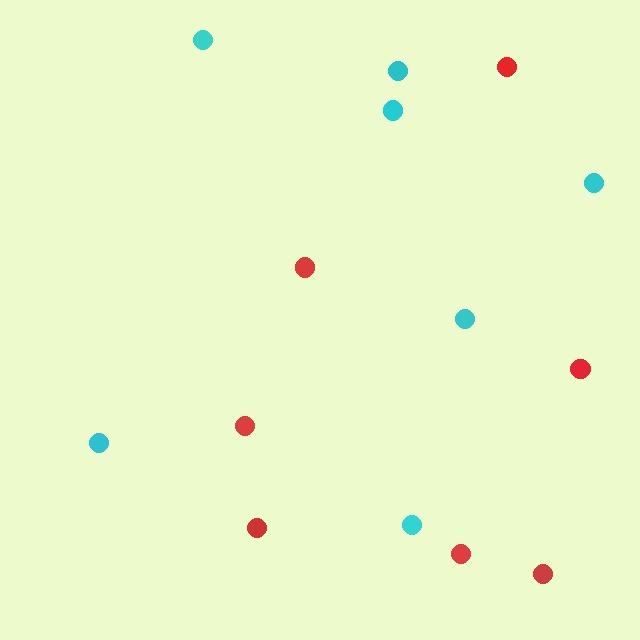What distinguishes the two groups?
There are 2 groups: one group of red circles (7) and one group of cyan circles (7).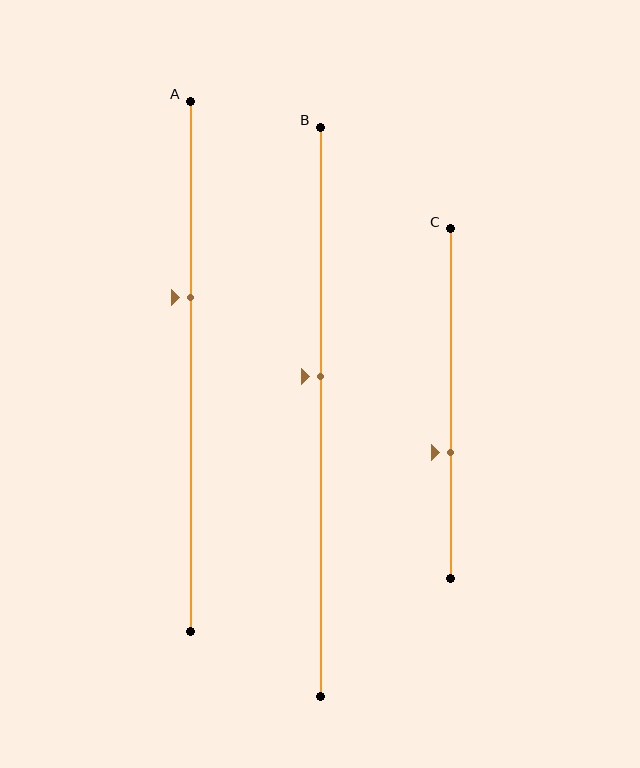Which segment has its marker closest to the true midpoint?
Segment B has its marker closest to the true midpoint.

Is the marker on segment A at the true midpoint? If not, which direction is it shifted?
No, the marker on segment A is shifted upward by about 13% of the segment length.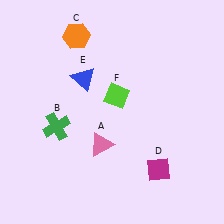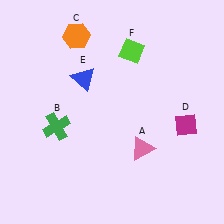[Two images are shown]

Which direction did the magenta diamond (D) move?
The magenta diamond (D) moved up.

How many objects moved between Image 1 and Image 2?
3 objects moved between the two images.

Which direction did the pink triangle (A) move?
The pink triangle (A) moved right.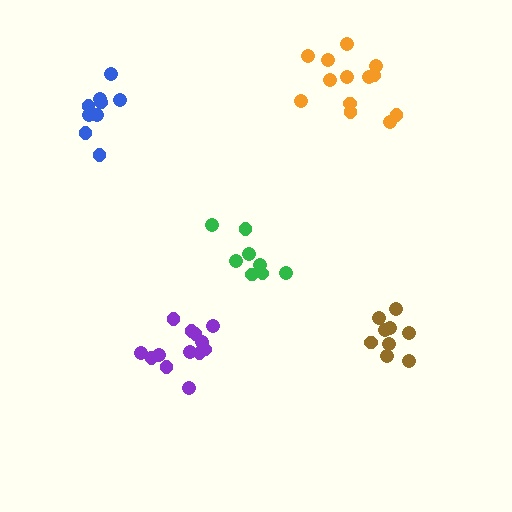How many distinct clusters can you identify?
There are 5 distinct clusters.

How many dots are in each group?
Group 1: 13 dots, Group 2: 9 dots, Group 3: 8 dots, Group 4: 9 dots, Group 5: 13 dots (52 total).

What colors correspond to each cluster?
The clusters are colored: orange, brown, green, blue, purple.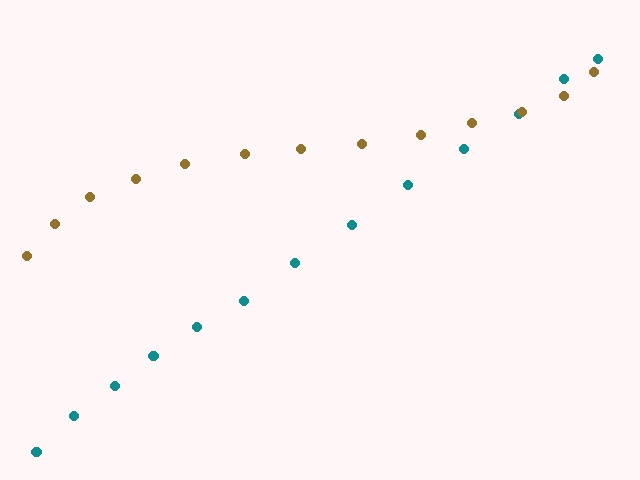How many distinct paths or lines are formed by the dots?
There are 2 distinct paths.